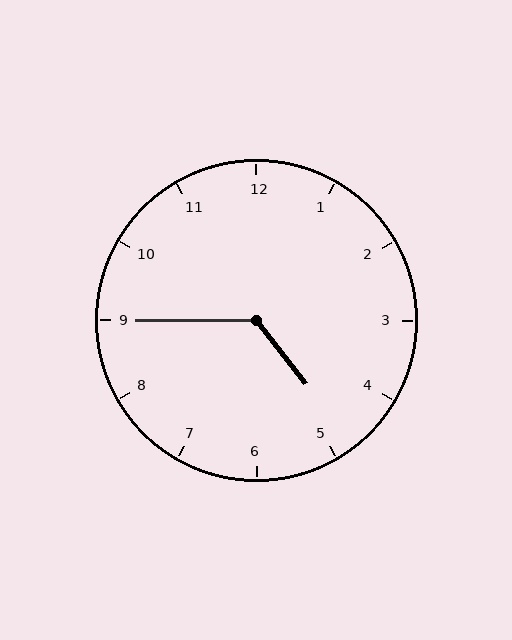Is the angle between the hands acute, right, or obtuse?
It is obtuse.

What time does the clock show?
4:45.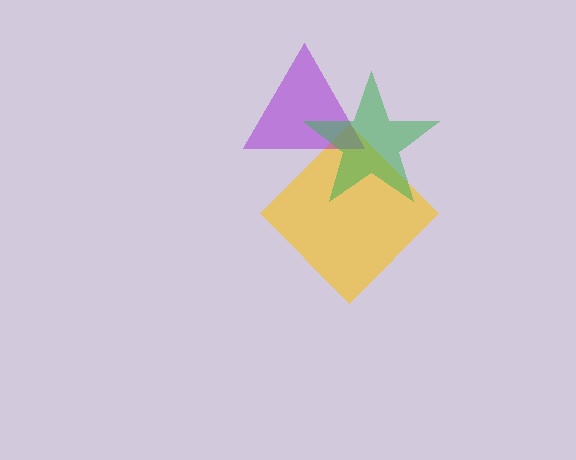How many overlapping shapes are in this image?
There are 3 overlapping shapes in the image.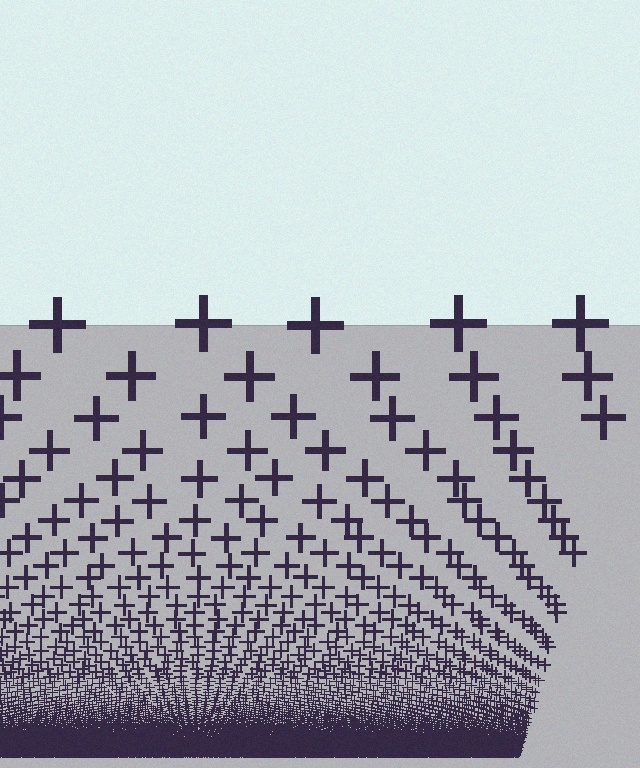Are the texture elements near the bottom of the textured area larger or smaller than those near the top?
Smaller. The gradient is inverted — elements near the bottom are smaller and denser.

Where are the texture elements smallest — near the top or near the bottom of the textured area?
Near the bottom.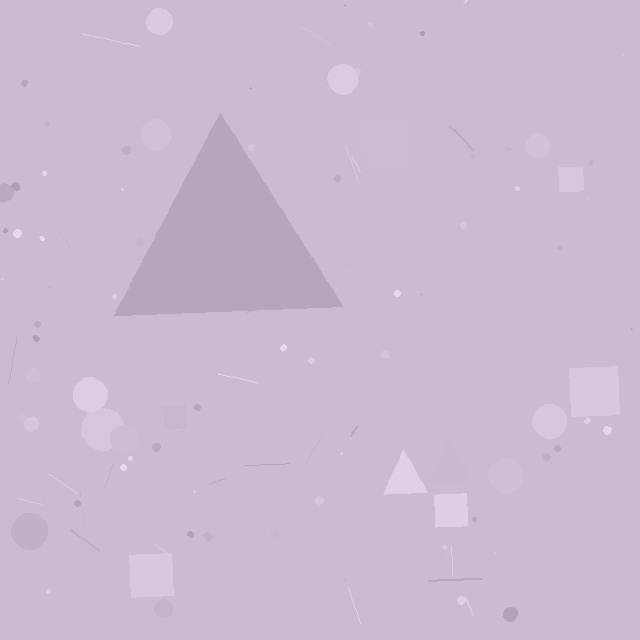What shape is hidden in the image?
A triangle is hidden in the image.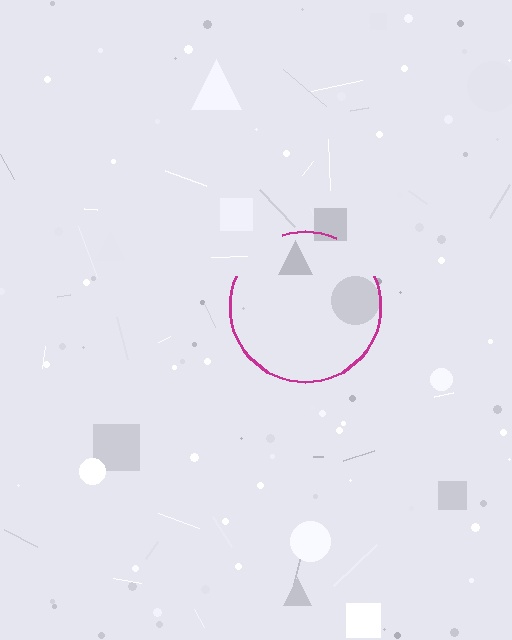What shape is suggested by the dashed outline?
The dashed outline suggests a circle.